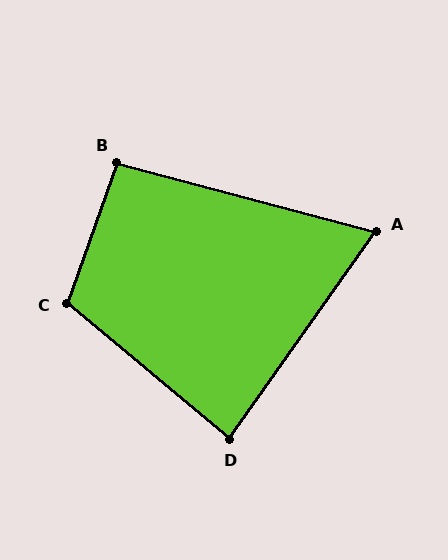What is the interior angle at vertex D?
Approximately 85 degrees (approximately right).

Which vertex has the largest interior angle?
C, at approximately 110 degrees.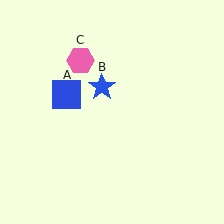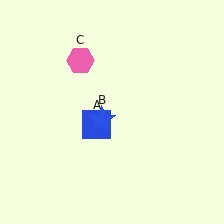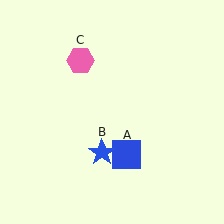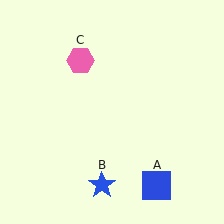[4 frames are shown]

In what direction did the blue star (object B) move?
The blue star (object B) moved down.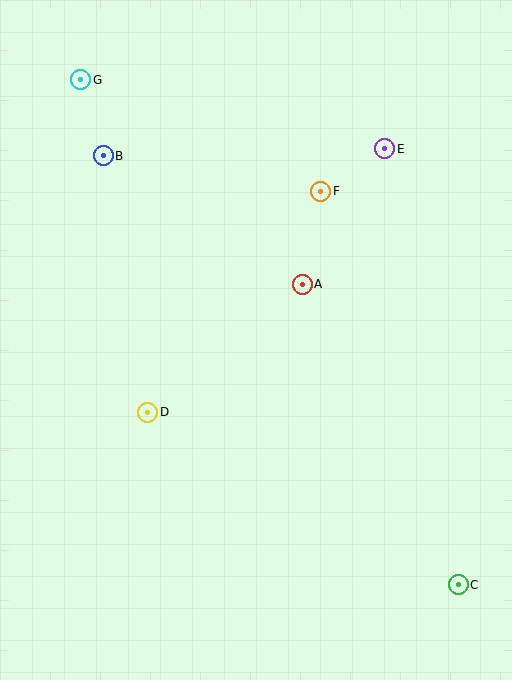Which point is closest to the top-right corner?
Point E is closest to the top-right corner.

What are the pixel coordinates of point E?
Point E is at (385, 149).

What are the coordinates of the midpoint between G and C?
The midpoint between G and C is at (270, 332).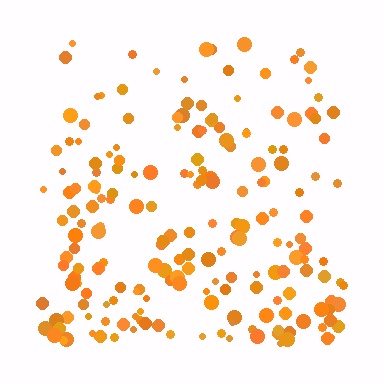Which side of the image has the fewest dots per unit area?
The top.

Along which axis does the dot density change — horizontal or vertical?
Vertical.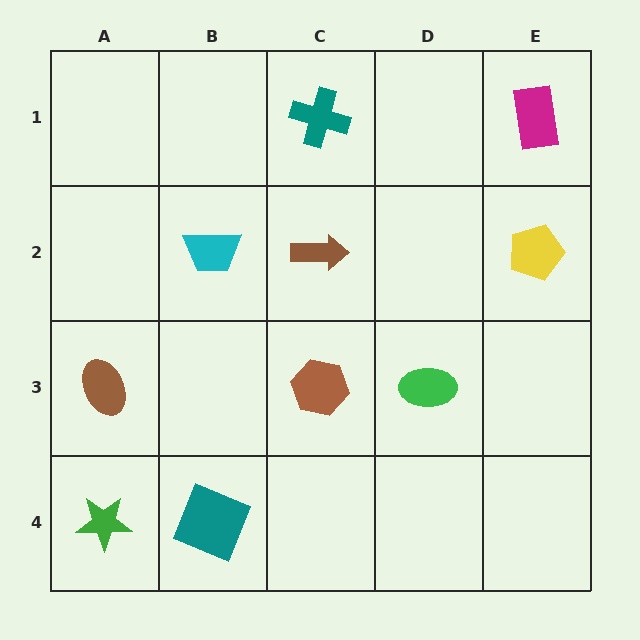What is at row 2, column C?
A brown arrow.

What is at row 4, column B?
A teal square.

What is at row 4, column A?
A green star.